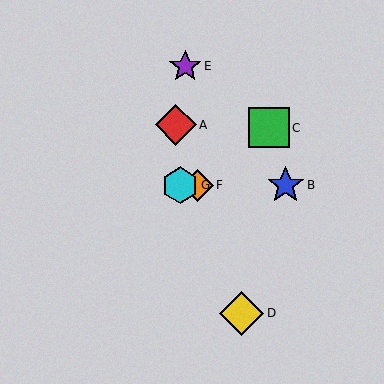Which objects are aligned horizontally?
Objects B, F, G are aligned horizontally.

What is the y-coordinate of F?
Object F is at y≈185.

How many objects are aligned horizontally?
3 objects (B, F, G) are aligned horizontally.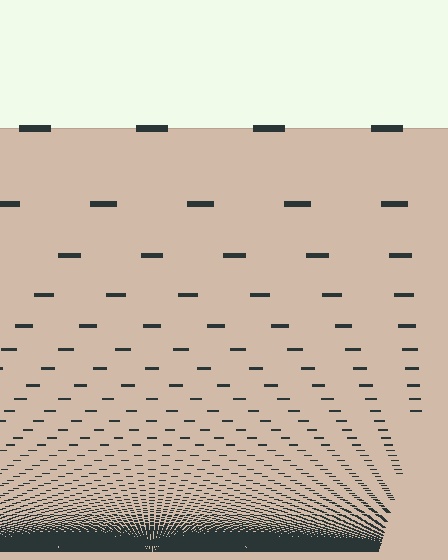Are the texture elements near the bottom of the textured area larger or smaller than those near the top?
Smaller. The gradient is inverted — elements near the bottom are smaller and denser.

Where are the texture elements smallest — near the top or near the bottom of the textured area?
Near the bottom.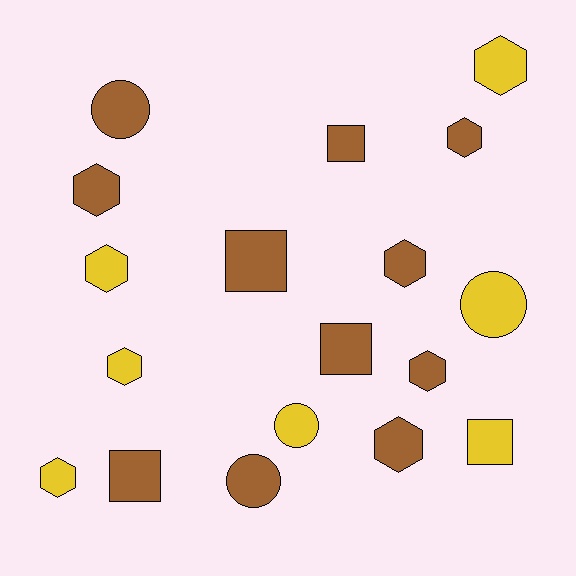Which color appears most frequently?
Brown, with 11 objects.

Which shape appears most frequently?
Hexagon, with 9 objects.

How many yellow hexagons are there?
There are 4 yellow hexagons.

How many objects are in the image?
There are 18 objects.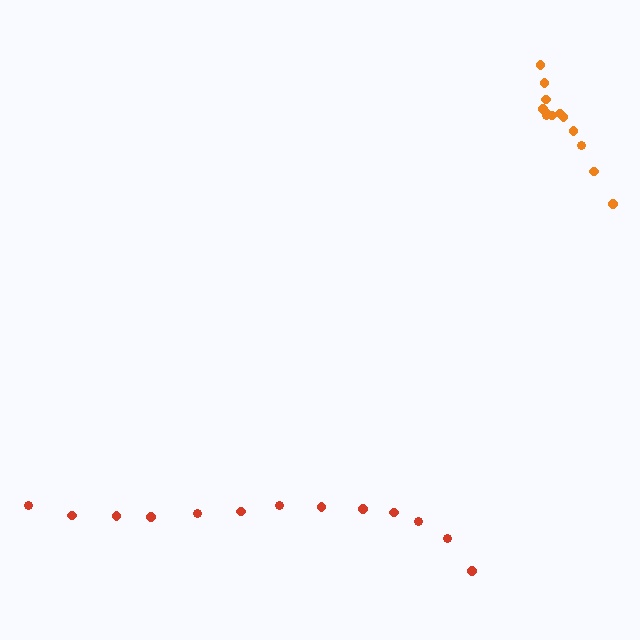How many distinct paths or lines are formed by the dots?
There are 2 distinct paths.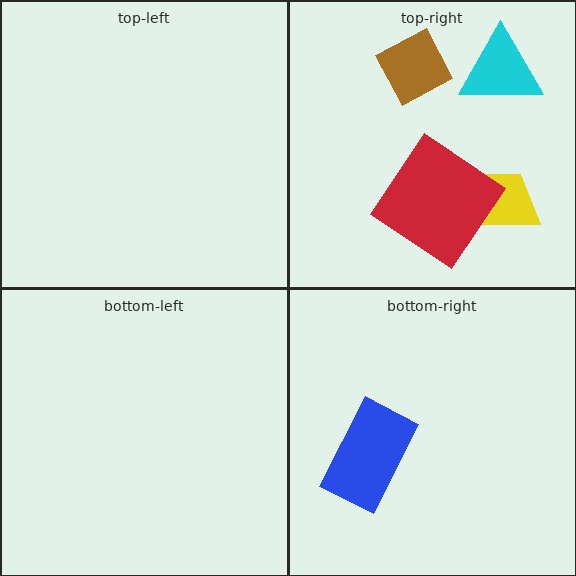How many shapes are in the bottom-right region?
1.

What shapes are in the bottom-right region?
The blue rectangle.